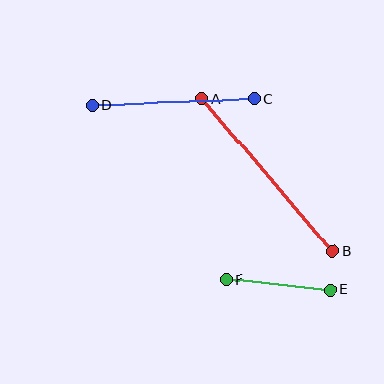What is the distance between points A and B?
The distance is approximately 201 pixels.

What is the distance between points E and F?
The distance is approximately 105 pixels.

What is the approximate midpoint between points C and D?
The midpoint is at approximately (173, 102) pixels.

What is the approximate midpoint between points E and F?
The midpoint is at approximately (278, 285) pixels.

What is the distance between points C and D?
The distance is approximately 162 pixels.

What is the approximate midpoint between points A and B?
The midpoint is at approximately (267, 175) pixels.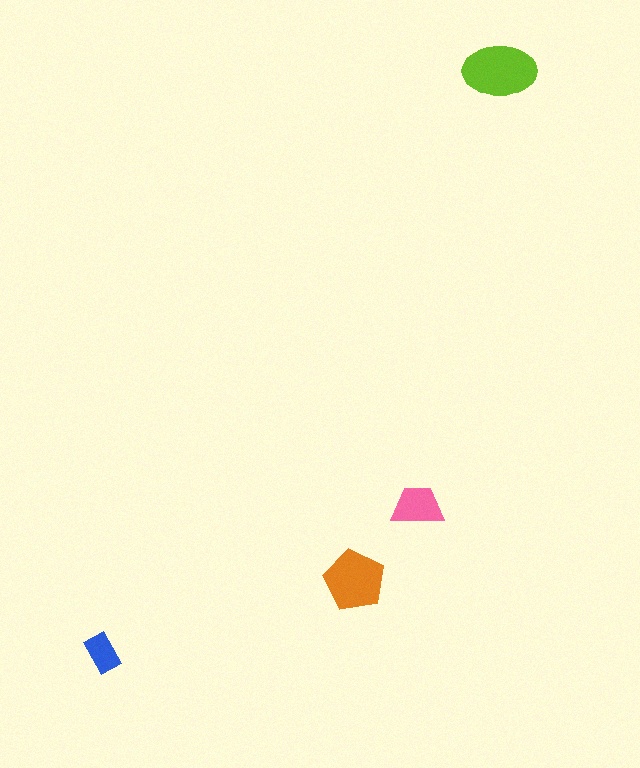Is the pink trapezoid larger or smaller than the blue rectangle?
Larger.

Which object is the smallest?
The blue rectangle.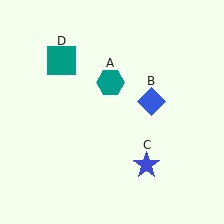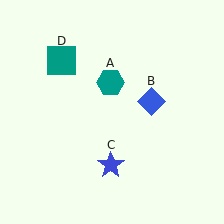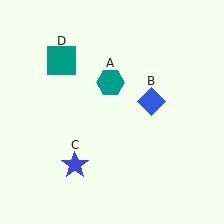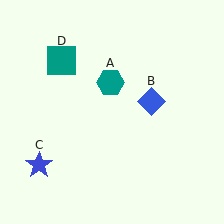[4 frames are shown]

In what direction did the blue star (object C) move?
The blue star (object C) moved left.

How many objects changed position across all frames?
1 object changed position: blue star (object C).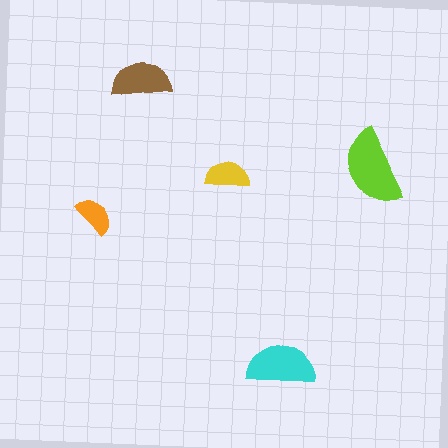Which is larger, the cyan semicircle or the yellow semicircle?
The cyan one.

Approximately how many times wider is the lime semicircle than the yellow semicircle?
About 1.5 times wider.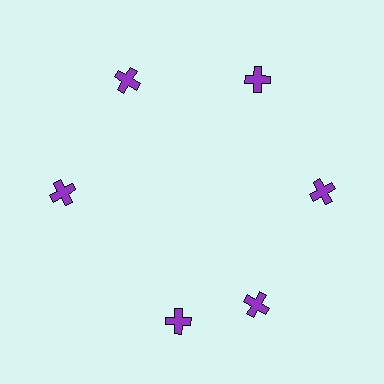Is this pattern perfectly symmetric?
No. The 6 purple crosses are arranged in a ring, but one element near the 7 o'clock position is rotated out of alignment along the ring, breaking the 6-fold rotational symmetry.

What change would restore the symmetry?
The symmetry would be restored by rotating it back into even spacing with its neighbors so that all 6 crosses sit at equal angles and equal distance from the center.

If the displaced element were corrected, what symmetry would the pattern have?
It would have 6-fold rotational symmetry — the pattern would map onto itself every 60 degrees.